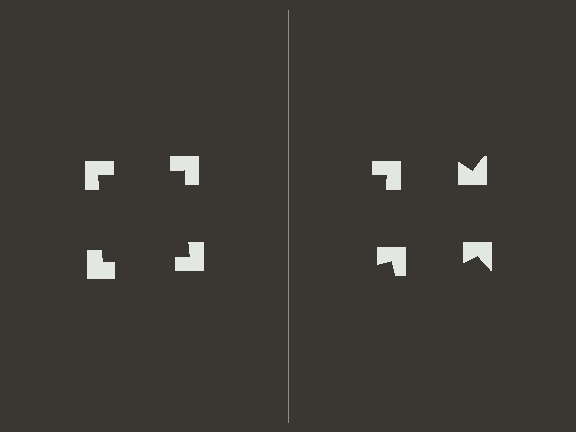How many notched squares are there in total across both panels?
8 — 4 on each side.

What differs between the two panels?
The notched squares are positioned identically on both sides; only the wedge orientations differ. On the left they align to a square; on the right they are misaligned.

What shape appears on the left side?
An illusory square.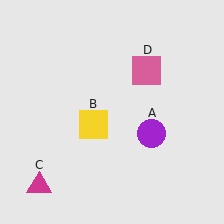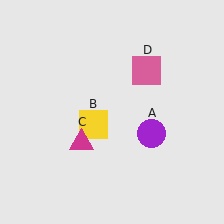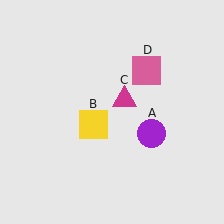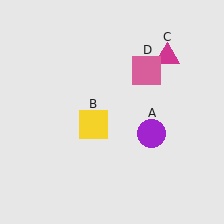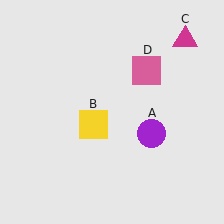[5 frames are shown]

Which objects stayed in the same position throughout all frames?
Purple circle (object A) and yellow square (object B) and pink square (object D) remained stationary.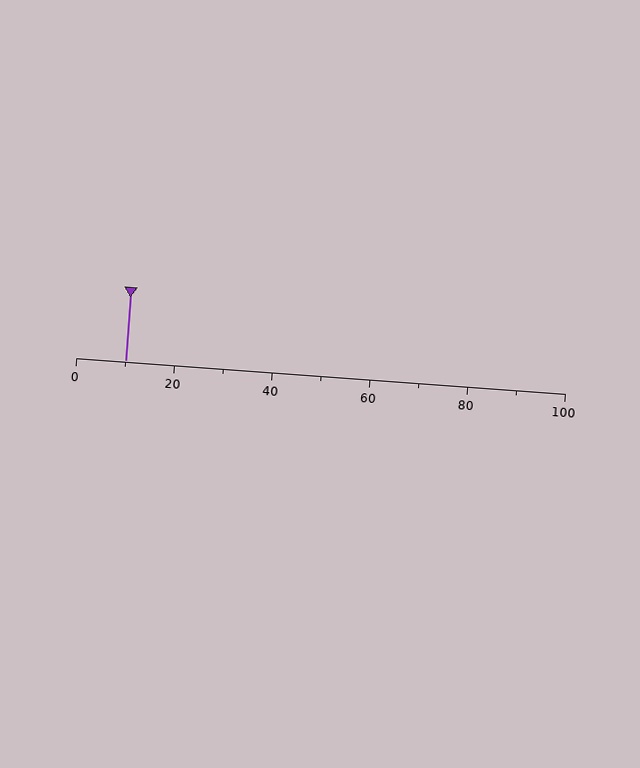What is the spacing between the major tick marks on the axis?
The major ticks are spaced 20 apart.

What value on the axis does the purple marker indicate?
The marker indicates approximately 10.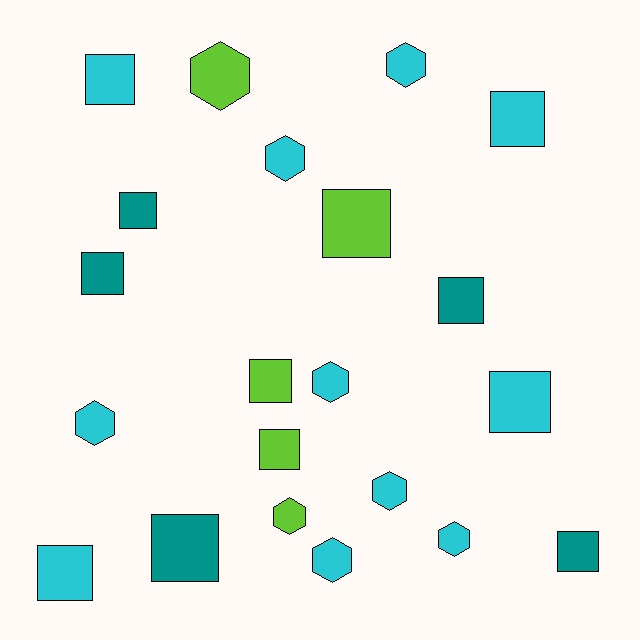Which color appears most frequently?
Cyan, with 11 objects.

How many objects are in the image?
There are 21 objects.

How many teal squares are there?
There are 5 teal squares.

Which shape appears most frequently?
Square, with 12 objects.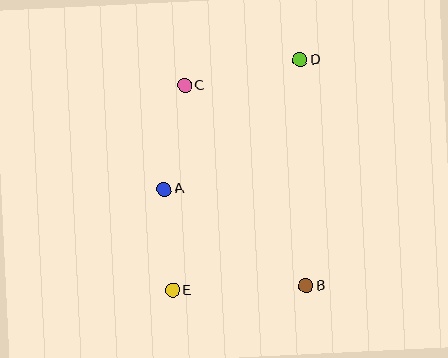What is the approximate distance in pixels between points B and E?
The distance between B and E is approximately 134 pixels.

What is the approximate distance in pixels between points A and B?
The distance between A and B is approximately 172 pixels.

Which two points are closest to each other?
Points A and E are closest to each other.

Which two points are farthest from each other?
Points D and E are farthest from each other.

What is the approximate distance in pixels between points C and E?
The distance between C and E is approximately 205 pixels.